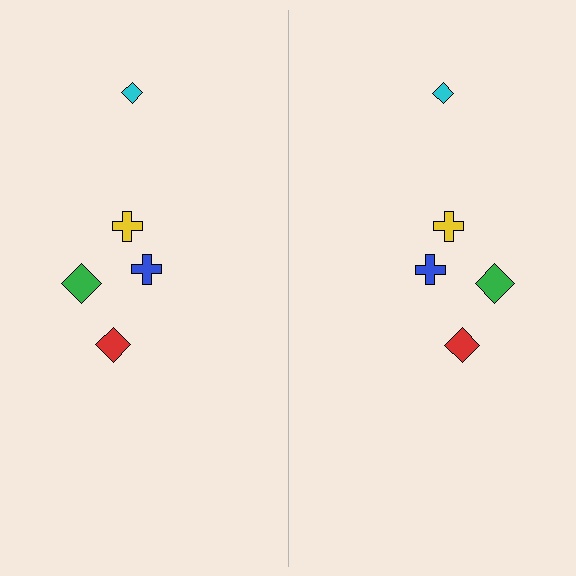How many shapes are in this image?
There are 10 shapes in this image.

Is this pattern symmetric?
Yes, this pattern has bilateral (reflection) symmetry.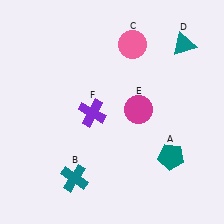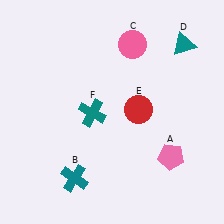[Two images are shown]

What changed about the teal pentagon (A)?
In Image 1, A is teal. In Image 2, it changed to pink.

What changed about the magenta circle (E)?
In Image 1, E is magenta. In Image 2, it changed to red.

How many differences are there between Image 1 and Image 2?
There are 3 differences between the two images.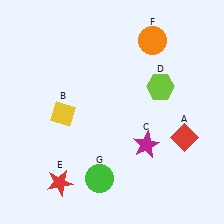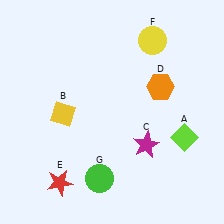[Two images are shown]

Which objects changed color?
A changed from red to lime. D changed from lime to orange. F changed from orange to yellow.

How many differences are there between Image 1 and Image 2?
There are 3 differences between the two images.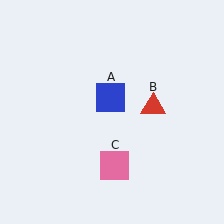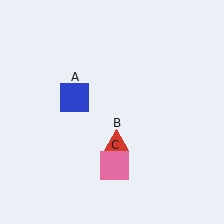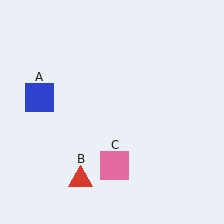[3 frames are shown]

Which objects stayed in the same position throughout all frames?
Pink square (object C) remained stationary.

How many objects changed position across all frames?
2 objects changed position: blue square (object A), red triangle (object B).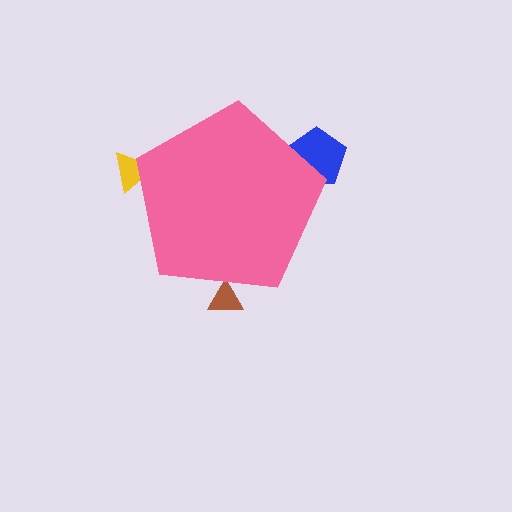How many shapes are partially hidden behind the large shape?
3 shapes are partially hidden.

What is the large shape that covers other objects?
A pink pentagon.